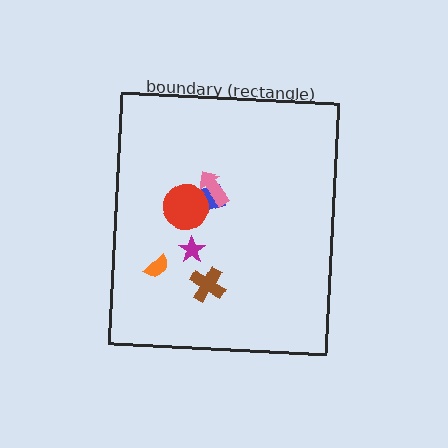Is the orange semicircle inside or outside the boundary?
Inside.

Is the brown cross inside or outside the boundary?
Inside.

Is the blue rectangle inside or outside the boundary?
Inside.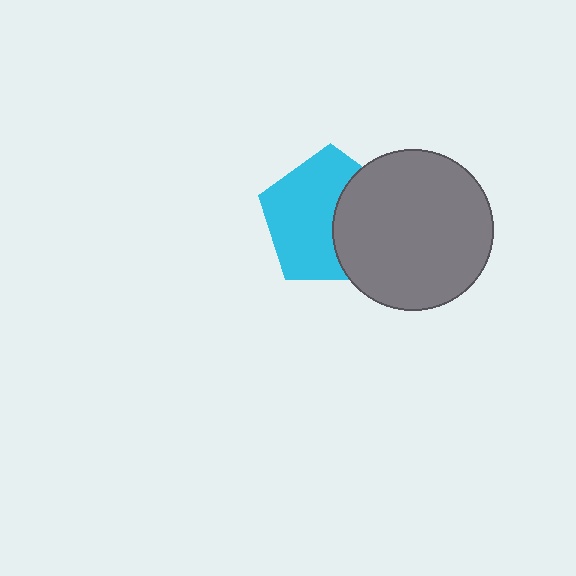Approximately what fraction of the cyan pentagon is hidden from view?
Roughly 39% of the cyan pentagon is hidden behind the gray circle.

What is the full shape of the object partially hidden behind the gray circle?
The partially hidden object is a cyan pentagon.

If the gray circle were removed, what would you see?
You would see the complete cyan pentagon.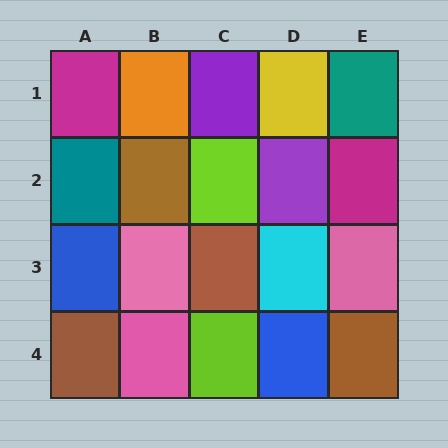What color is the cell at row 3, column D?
Cyan.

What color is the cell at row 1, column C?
Purple.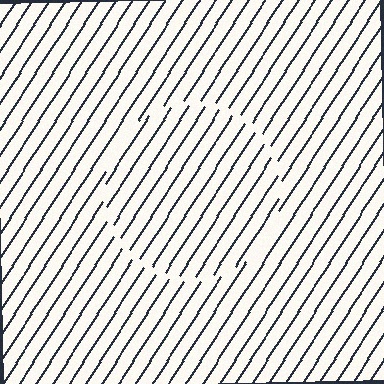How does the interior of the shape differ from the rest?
The interior of the shape contains the same grating, shifted by half a period — the contour is defined by the phase discontinuity where line-ends from the inner and outer gratings abut.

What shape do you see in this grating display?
An illusory circle. The interior of the shape contains the same grating, shifted by half a period — the contour is defined by the phase discontinuity where line-ends from the inner and outer gratings abut.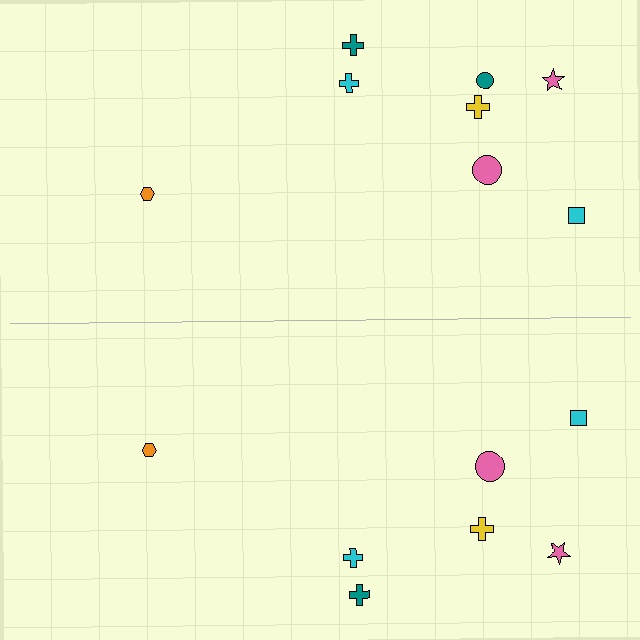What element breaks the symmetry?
A teal circle is missing from the bottom side.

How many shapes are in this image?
There are 15 shapes in this image.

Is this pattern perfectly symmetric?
No, the pattern is not perfectly symmetric. A teal circle is missing from the bottom side.